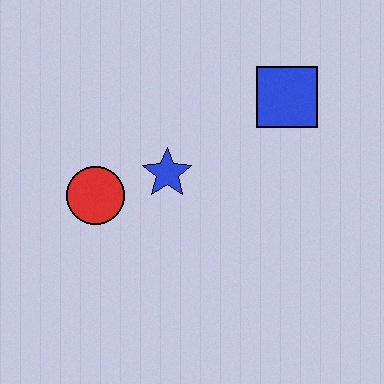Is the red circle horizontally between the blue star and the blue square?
No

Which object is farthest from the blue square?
The red circle is farthest from the blue square.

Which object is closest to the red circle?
The blue star is closest to the red circle.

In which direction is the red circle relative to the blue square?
The red circle is to the left of the blue square.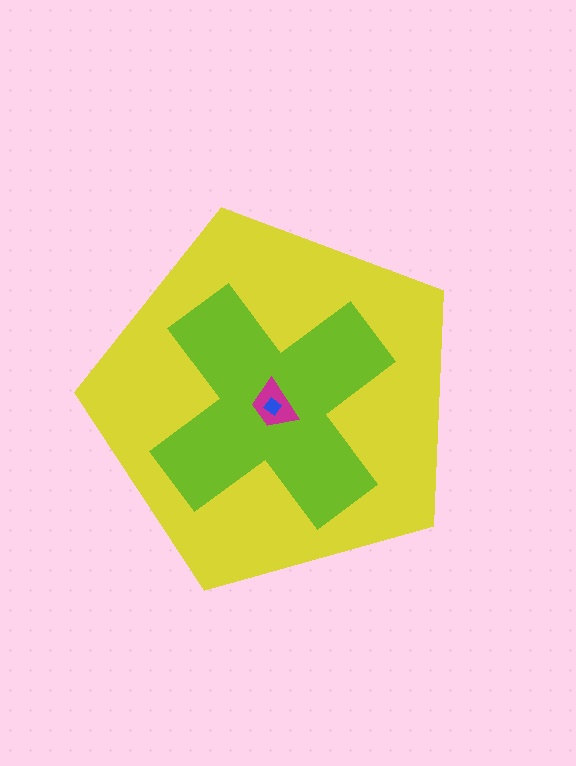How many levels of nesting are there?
4.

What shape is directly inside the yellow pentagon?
The lime cross.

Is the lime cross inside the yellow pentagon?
Yes.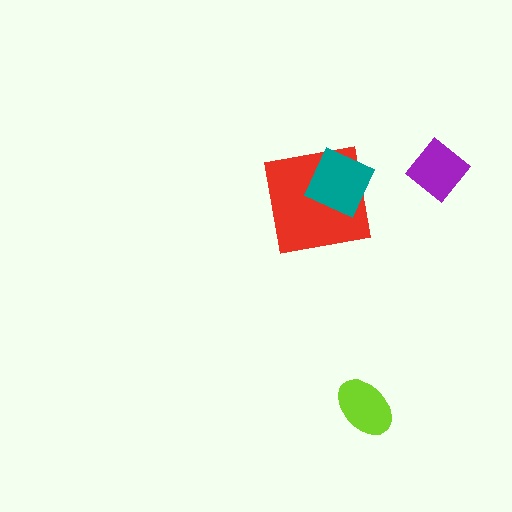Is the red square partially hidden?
Yes, it is partially covered by another shape.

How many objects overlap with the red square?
1 object overlaps with the red square.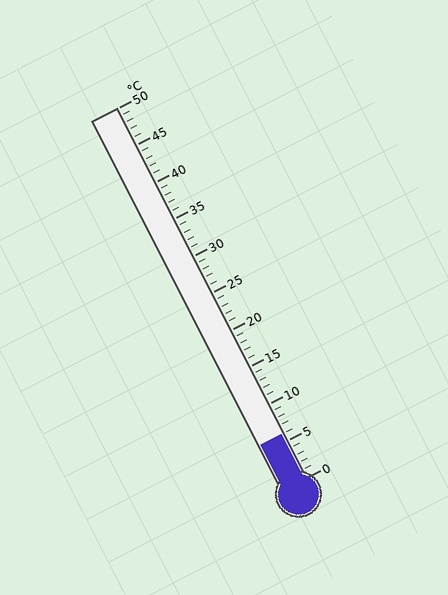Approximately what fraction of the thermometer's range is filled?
The thermometer is filled to approximately 10% of its range.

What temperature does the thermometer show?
The thermometer shows approximately 6°C.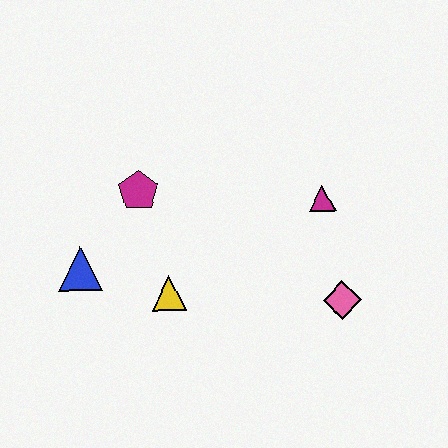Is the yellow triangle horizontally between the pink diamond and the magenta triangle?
No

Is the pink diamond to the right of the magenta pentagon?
Yes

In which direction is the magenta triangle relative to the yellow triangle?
The magenta triangle is to the right of the yellow triangle.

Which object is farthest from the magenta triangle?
The blue triangle is farthest from the magenta triangle.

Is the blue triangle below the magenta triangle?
Yes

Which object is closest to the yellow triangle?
The blue triangle is closest to the yellow triangle.